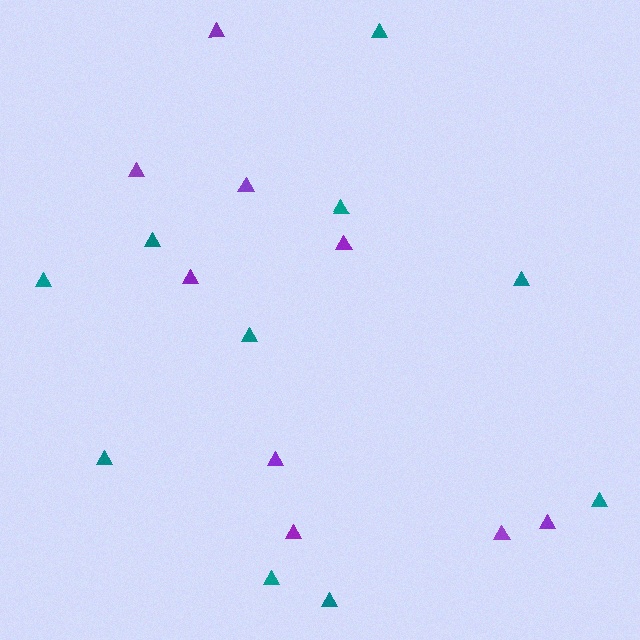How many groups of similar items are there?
There are 2 groups: one group of purple triangles (9) and one group of teal triangles (10).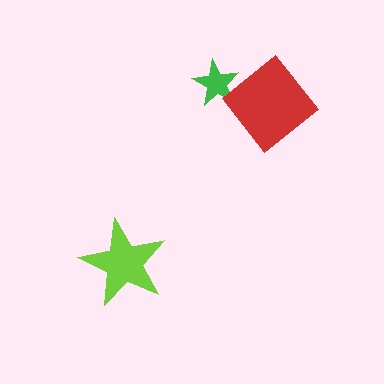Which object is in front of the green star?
The red diamond is in front of the green star.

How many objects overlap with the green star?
1 object overlaps with the green star.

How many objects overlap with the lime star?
0 objects overlap with the lime star.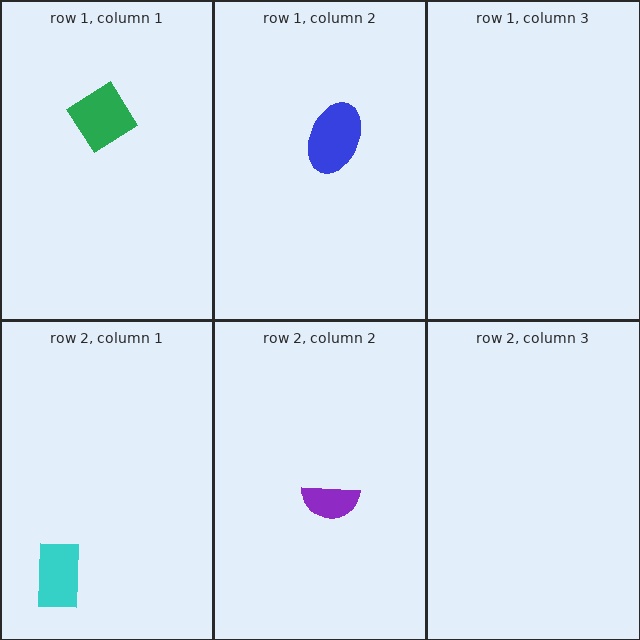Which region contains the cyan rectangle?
The row 2, column 1 region.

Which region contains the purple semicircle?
The row 2, column 2 region.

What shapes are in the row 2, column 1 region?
The cyan rectangle.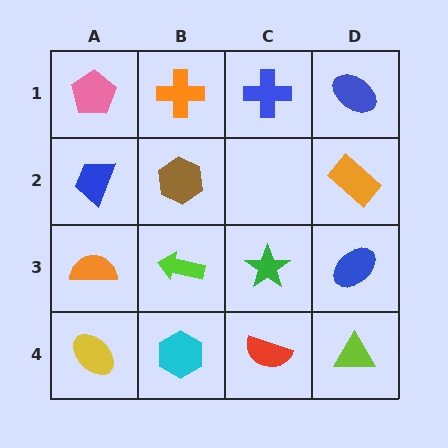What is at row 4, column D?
A lime triangle.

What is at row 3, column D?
A blue ellipse.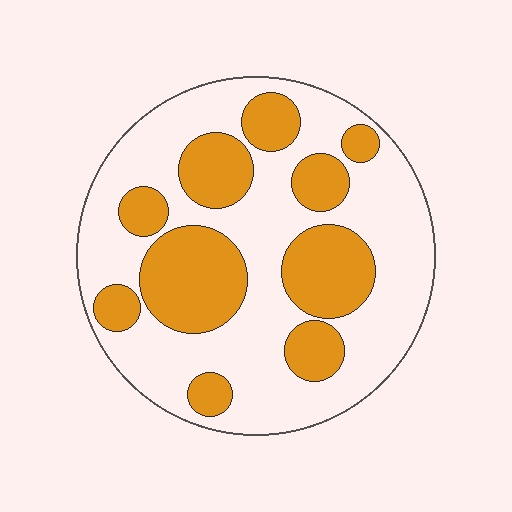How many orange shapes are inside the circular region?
10.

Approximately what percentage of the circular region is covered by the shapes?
Approximately 35%.